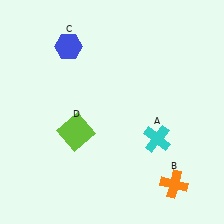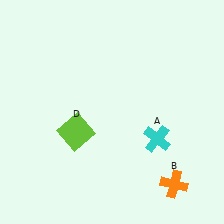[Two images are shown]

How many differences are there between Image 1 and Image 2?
There is 1 difference between the two images.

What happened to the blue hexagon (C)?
The blue hexagon (C) was removed in Image 2. It was in the top-left area of Image 1.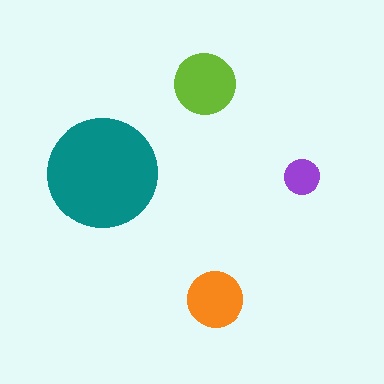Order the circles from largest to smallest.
the teal one, the lime one, the orange one, the purple one.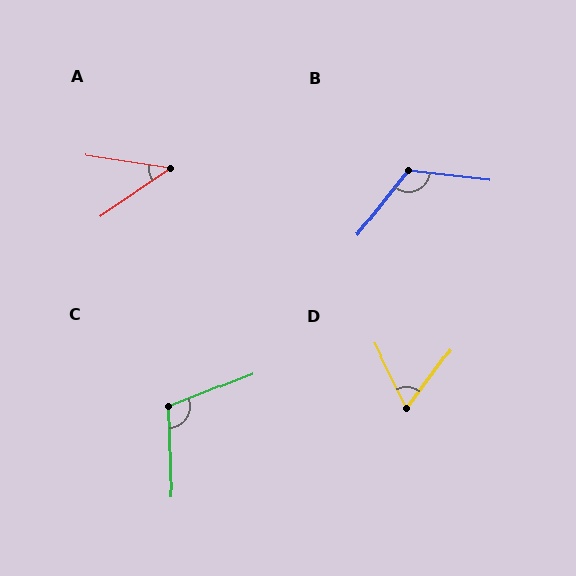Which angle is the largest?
B, at approximately 122 degrees.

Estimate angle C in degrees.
Approximately 110 degrees.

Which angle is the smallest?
A, at approximately 43 degrees.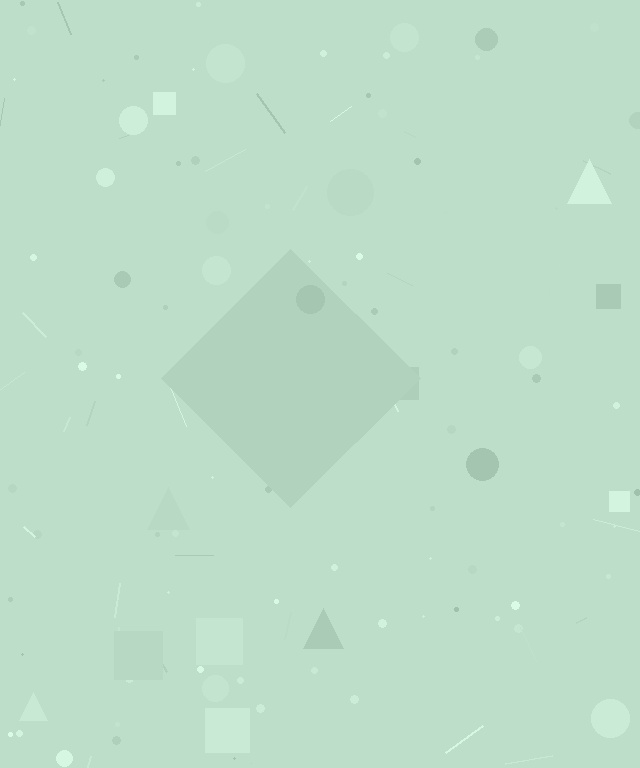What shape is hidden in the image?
A diamond is hidden in the image.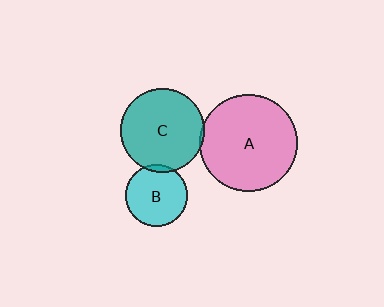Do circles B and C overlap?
Yes.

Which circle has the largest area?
Circle A (pink).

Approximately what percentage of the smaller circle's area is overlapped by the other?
Approximately 5%.